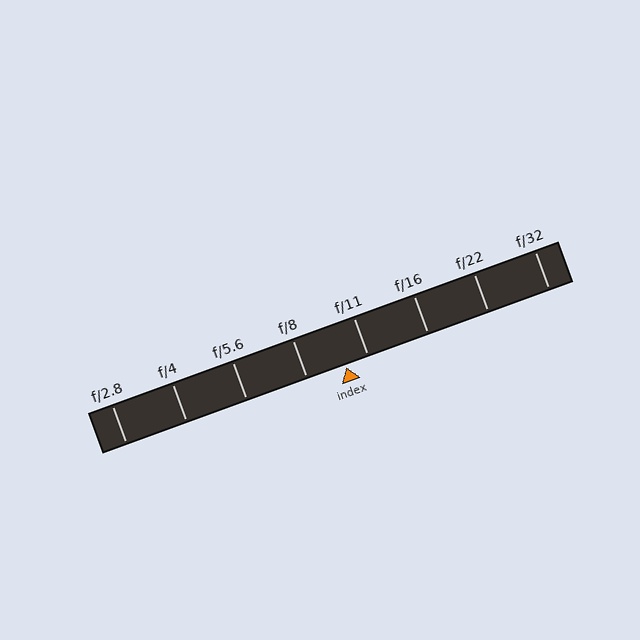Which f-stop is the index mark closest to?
The index mark is closest to f/11.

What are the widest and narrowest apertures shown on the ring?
The widest aperture shown is f/2.8 and the narrowest is f/32.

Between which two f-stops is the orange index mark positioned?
The index mark is between f/8 and f/11.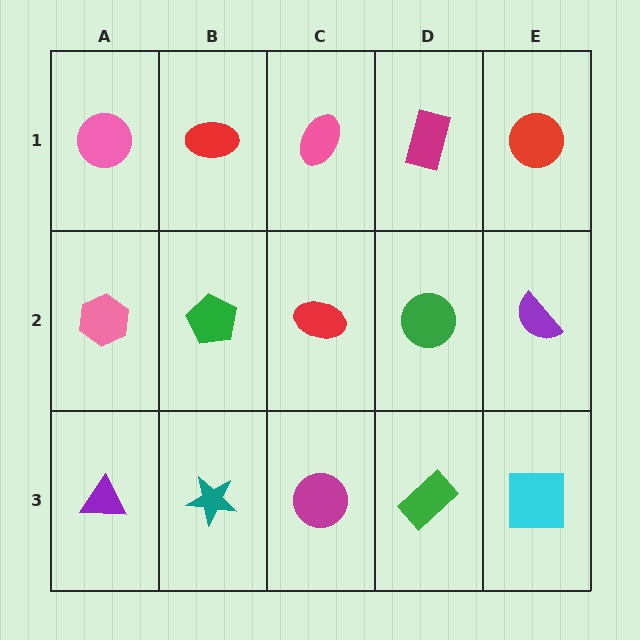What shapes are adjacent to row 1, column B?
A green pentagon (row 2, column B), a pink circle (row 1, column A), a pink ellipse (row 1, column C).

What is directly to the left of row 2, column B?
A pink hexagon.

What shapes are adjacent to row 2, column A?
A pink circle (row 1, column A), a purple triangle (row 3, column A), a green pentagon (row 2, column B).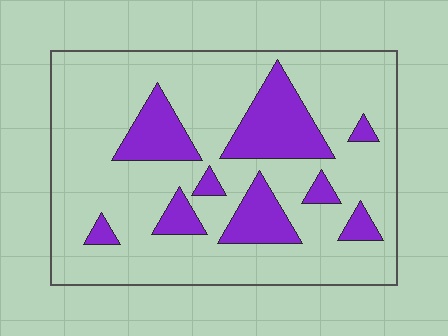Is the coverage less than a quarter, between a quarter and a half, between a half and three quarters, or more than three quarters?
Less than a quarter.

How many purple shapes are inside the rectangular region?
9.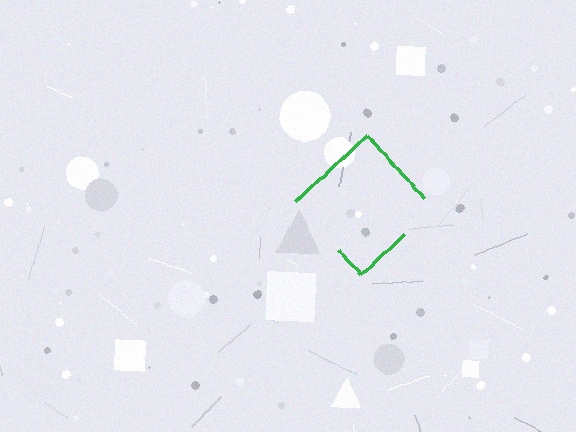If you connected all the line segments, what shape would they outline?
They would outline a diamond.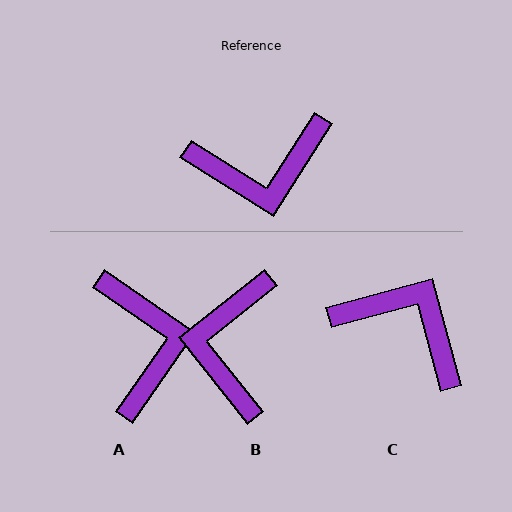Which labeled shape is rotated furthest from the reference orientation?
C, about 137 degrees away.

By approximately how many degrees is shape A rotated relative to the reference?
Approximately 88 degrees counter-clockwise.